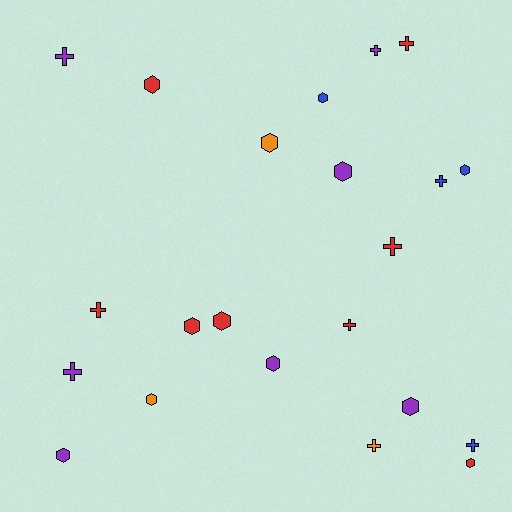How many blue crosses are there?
There are 2 blue crosses.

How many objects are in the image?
There are 22 objects.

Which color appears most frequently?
Red, with 8 objects.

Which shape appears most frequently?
Hexagon, with 12 objects.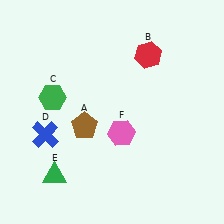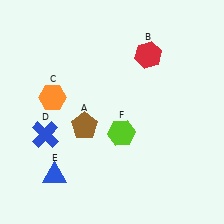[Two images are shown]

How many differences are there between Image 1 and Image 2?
There are 3 differences between the two images.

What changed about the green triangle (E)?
In Image 1, E is green. In Image 2, it changed to blue.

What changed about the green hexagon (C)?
In Image 1, C is green. In Image 2, it changed to orange.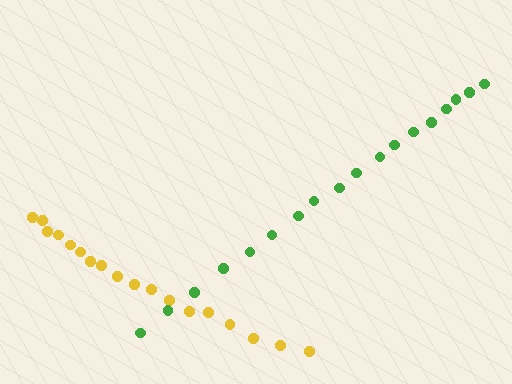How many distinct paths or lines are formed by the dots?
There are 2 distinct paths.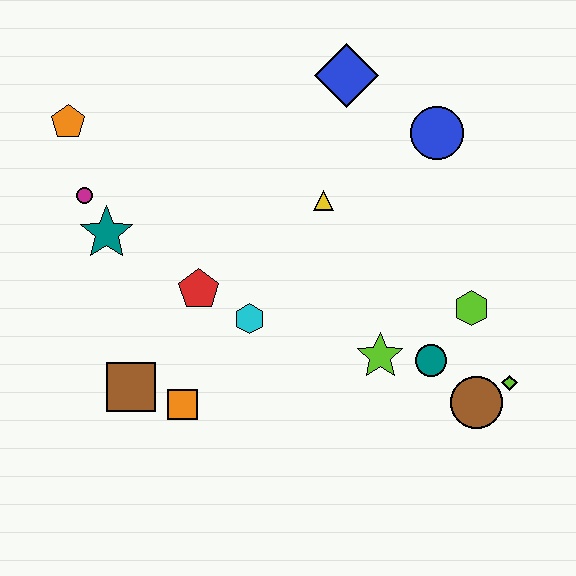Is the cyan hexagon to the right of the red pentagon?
Yes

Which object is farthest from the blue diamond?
The brown square is farthest from the blue diamond.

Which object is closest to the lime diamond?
The brown circle is closest to the lime diamond.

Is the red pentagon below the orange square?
No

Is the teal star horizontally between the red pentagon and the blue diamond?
No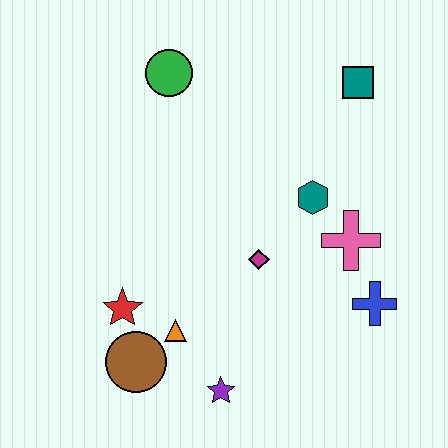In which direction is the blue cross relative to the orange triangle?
The blue cross is to the right of the orange triangle.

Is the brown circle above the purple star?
Yes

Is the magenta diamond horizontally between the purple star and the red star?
No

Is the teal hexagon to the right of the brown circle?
Yes